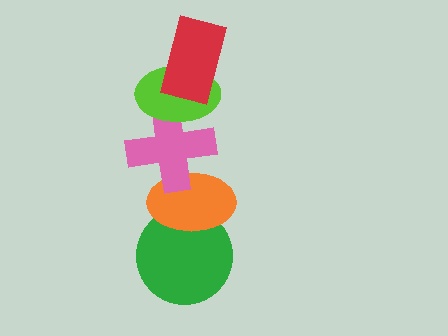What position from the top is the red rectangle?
The red rectangle is 1st from the top.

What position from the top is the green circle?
The green circle is 5th from the top.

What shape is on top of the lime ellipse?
The red rectangle is on top of the lime ellipse.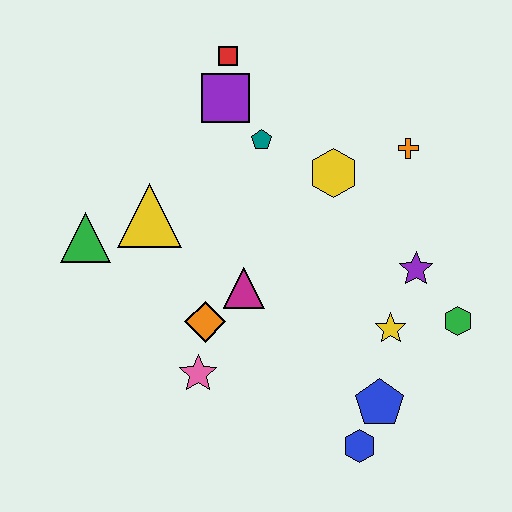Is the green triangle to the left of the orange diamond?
Yes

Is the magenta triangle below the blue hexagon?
No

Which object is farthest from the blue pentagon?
The red square is farthest from the blue pentagon.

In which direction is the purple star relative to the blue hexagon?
The purple star is above the blue hexagon.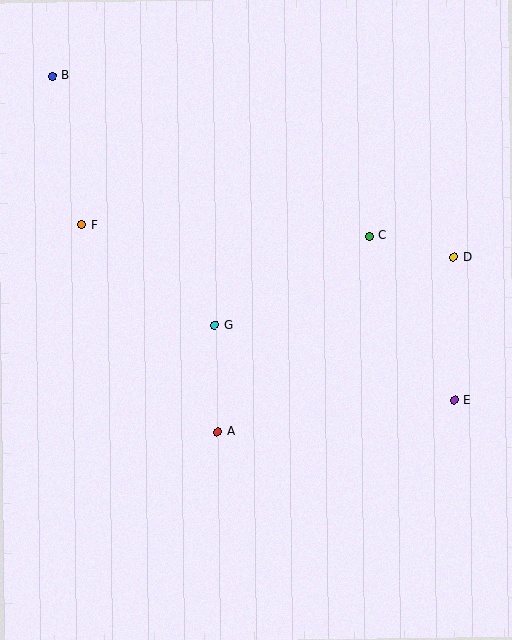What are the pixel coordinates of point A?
Point A is at (218, 432).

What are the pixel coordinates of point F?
Point F is at (82, 225).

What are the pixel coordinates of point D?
Point D is at (454, 257).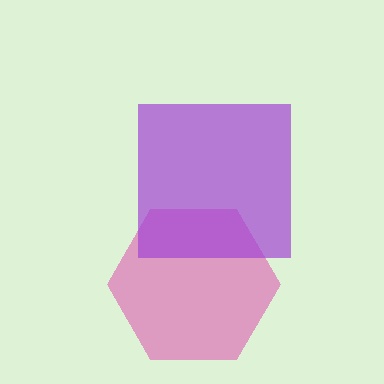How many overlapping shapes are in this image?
There are 2 overlapping shapes in the image.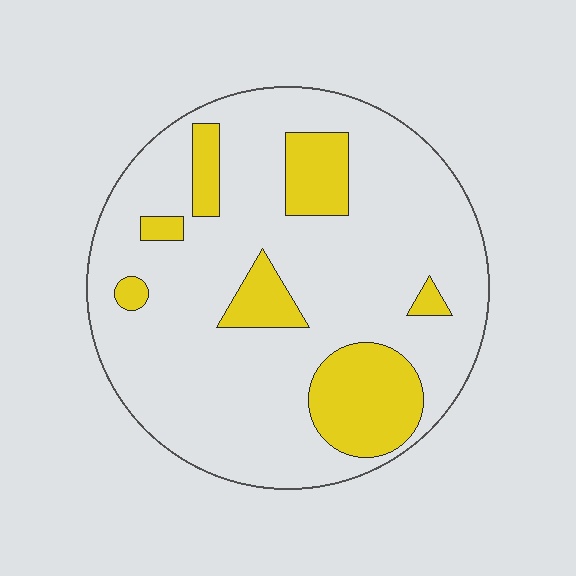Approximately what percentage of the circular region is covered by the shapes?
Approximately 20%.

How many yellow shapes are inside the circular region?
7.